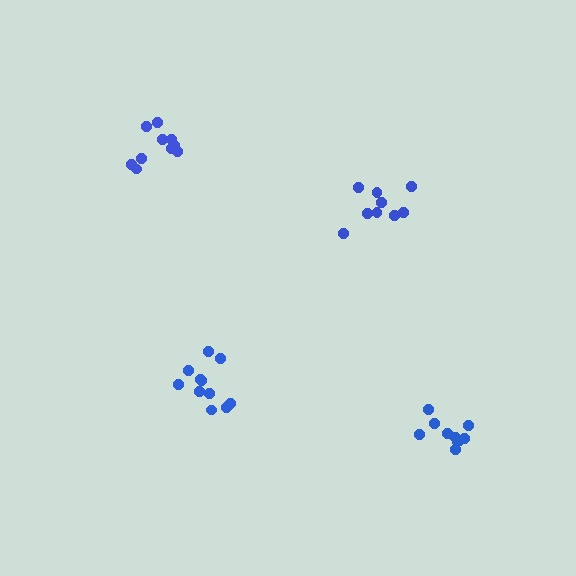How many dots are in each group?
Group 1: 10 dots, Group 2: 11 dots, Group 3: 9 dots, Group 4: 10 dots (40 total).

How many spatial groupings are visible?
There are 4 spatial groupings.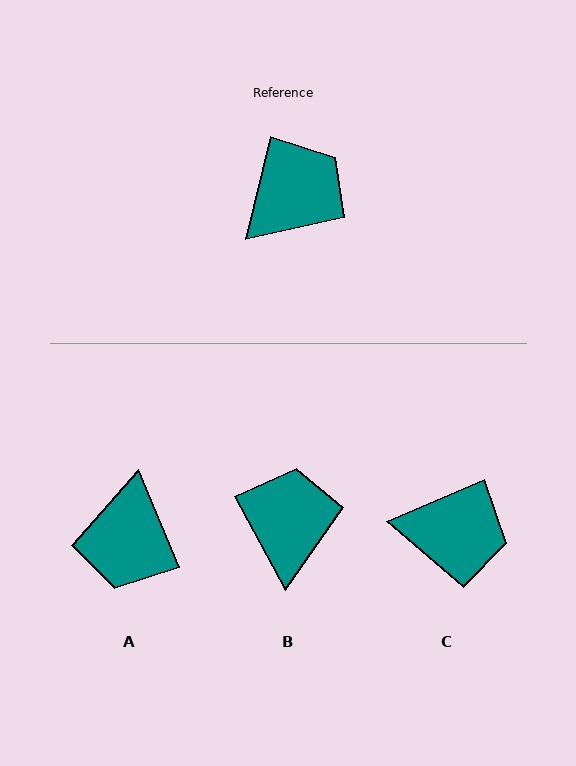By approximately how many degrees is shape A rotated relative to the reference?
Approximately 144 degrees clockwise.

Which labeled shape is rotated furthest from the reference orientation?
A, about 144 degrees away.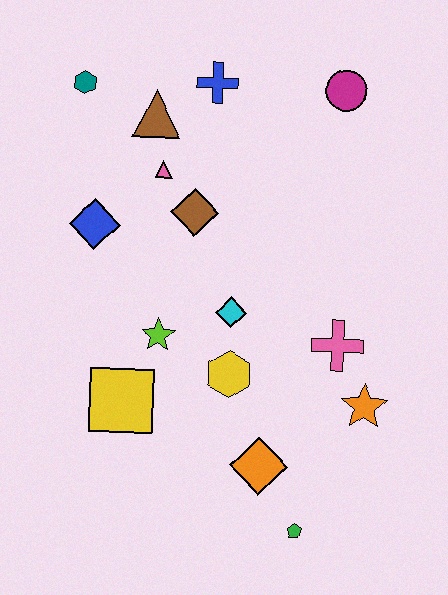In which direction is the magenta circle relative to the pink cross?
The magenta circle is above the pink cross.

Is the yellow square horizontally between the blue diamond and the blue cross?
Yes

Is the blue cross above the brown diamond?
Yes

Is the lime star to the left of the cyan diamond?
Yes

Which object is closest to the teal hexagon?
The brown triangle is closest to the teal hexagon.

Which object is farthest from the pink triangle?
The green pentagon is farthest from the pink triangle.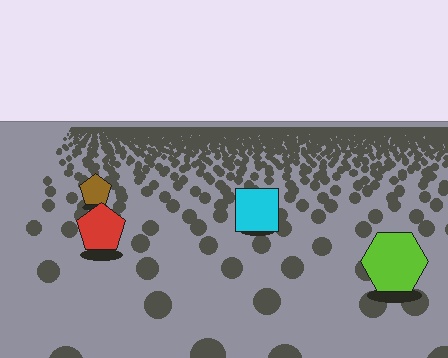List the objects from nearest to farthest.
From nearest to farthest: the lime hexagon, the red pentagon, the cyan square, the brown pentagon.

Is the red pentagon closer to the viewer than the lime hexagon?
No. The lime hexagon is closer — you can tell from the texture gradient: the ground texture is coarser near it.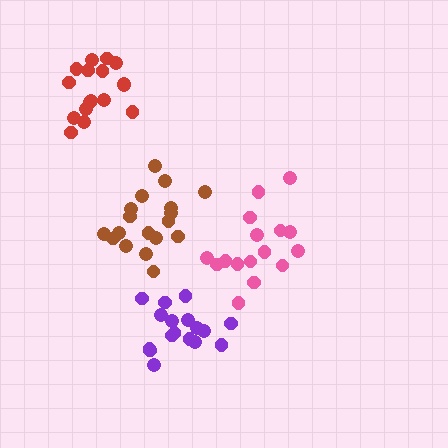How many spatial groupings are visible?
There are 4 spatial groupings.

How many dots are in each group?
Group 1: 18 dots, Group 2: 16 dots, Group 3: 17 dots, Group 4: 17 dots (68 total).